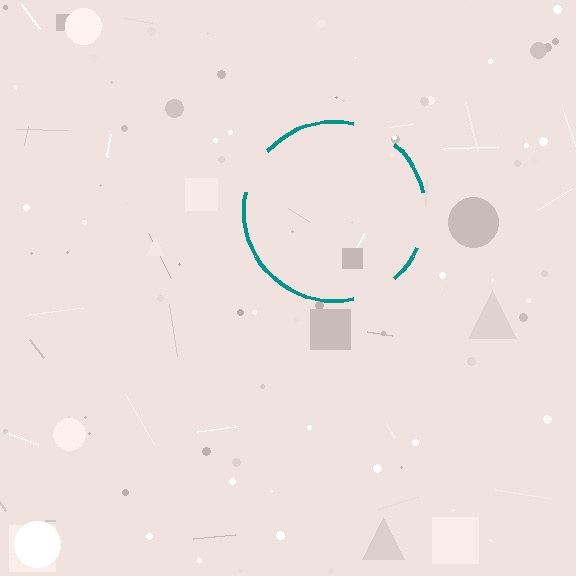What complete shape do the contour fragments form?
The contour fragments form a circle.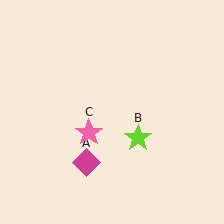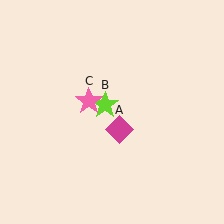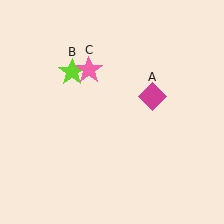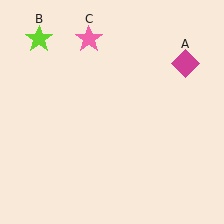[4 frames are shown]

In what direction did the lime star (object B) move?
The lime star (object B) moved up and to the left.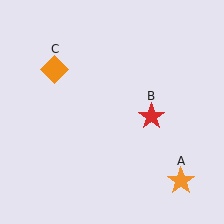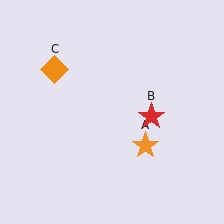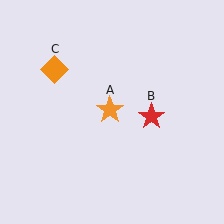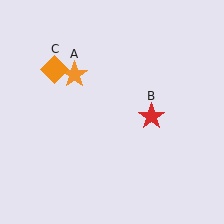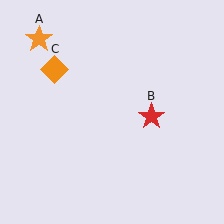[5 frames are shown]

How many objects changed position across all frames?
1 object changed position: orange star (object A).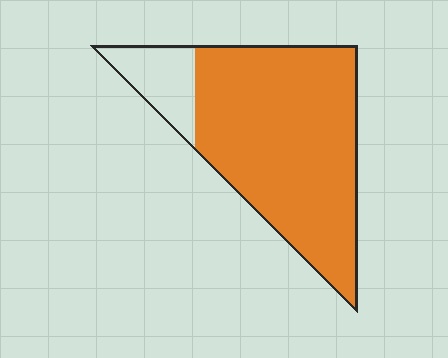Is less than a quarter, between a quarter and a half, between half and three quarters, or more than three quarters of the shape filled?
More than three quarters.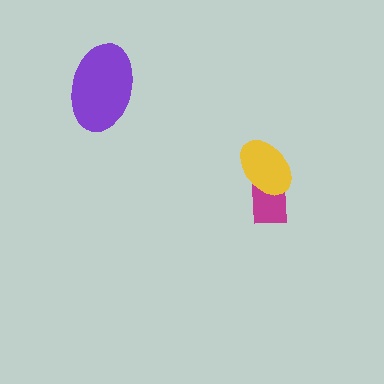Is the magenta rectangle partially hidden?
Yes, it is partially covered by another shape.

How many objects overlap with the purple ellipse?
0 objects overlap with the purple ellipse.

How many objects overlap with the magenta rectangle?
1 object overlaps with the magenta rectangle.